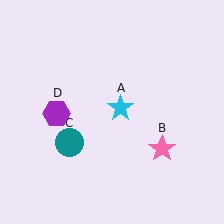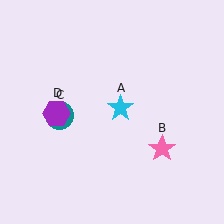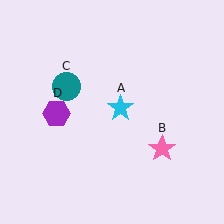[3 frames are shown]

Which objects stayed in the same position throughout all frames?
Cyan star (object A) and pink star (object B) and purple hexagon (object D) remained stationary.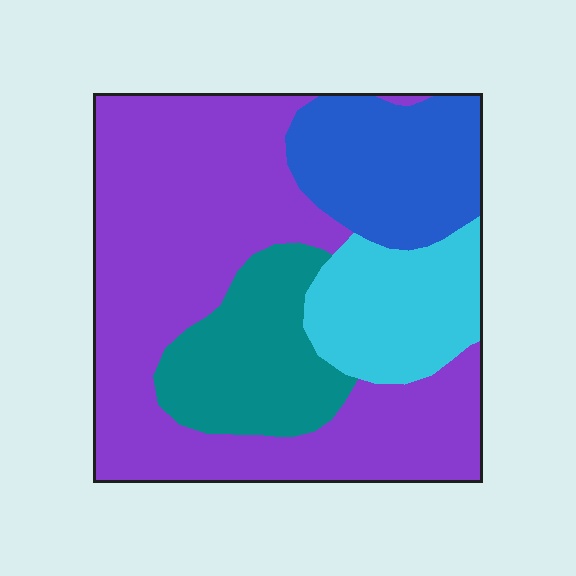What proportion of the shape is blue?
Blue takes up less than a quarter of the shape.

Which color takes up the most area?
Purple, at roughly 55%.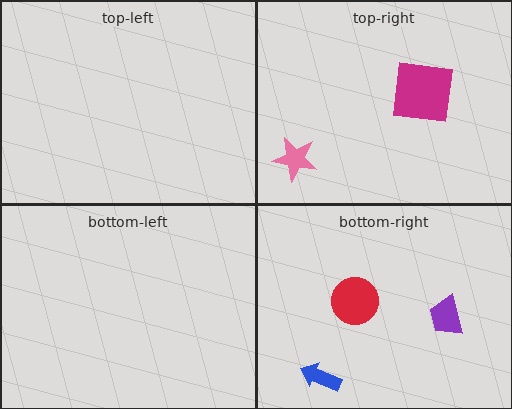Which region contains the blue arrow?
The bottom-right region.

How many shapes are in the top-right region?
2.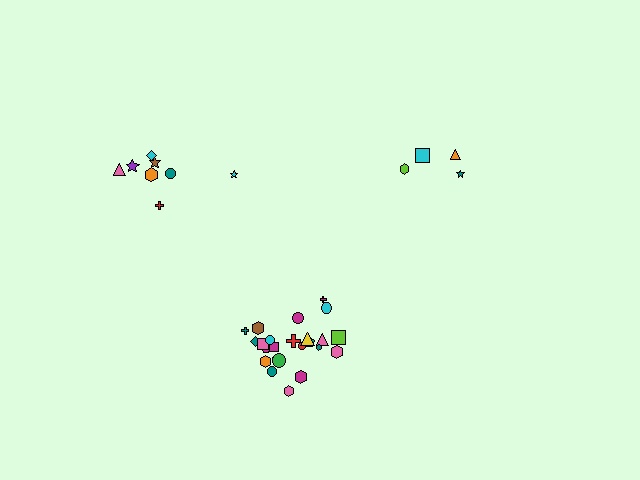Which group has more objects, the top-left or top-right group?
The top-left group.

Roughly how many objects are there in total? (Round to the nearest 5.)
Roughly 35 objects in total.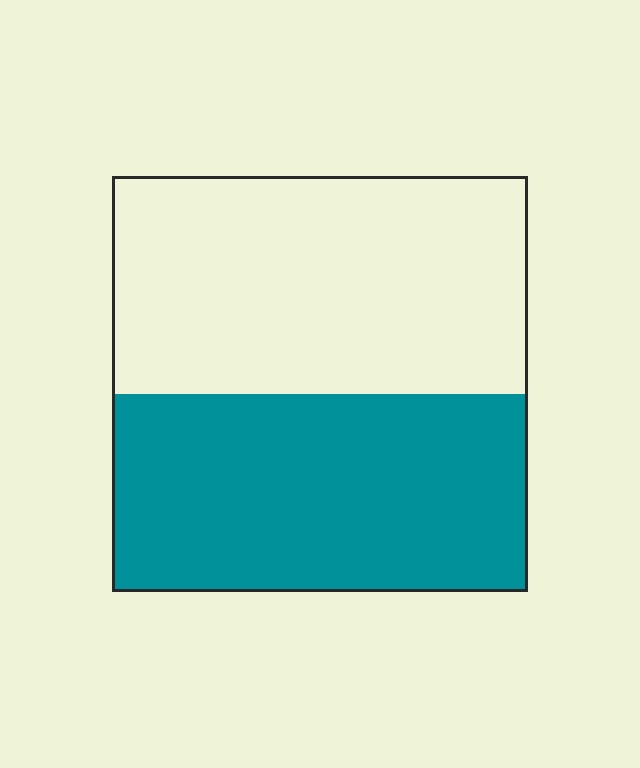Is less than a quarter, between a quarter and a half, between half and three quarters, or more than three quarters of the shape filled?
Between a quarter and a half.